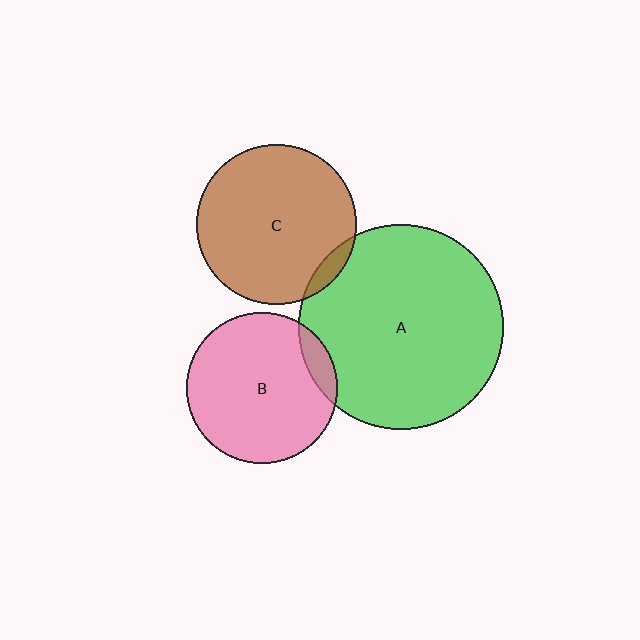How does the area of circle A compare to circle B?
Approximately 1.9 times.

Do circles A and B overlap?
Yes.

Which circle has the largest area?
Circle A (green).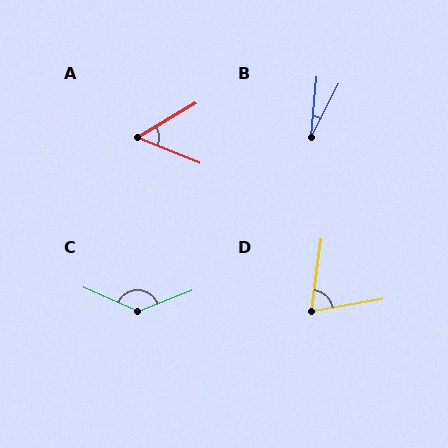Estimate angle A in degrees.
Approximately 53 degrees.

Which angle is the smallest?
B, at approximately 22 degrees.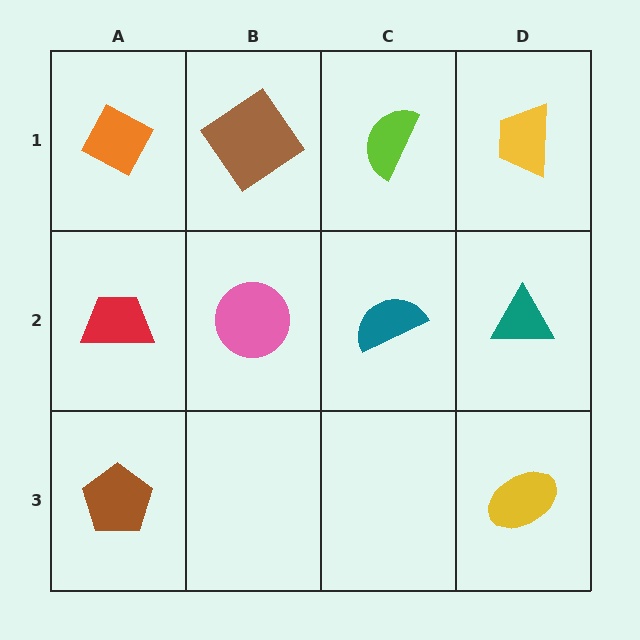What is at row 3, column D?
A yellow ellipse.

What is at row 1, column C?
A lime semicircle.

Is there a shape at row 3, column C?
No, that cell is empty.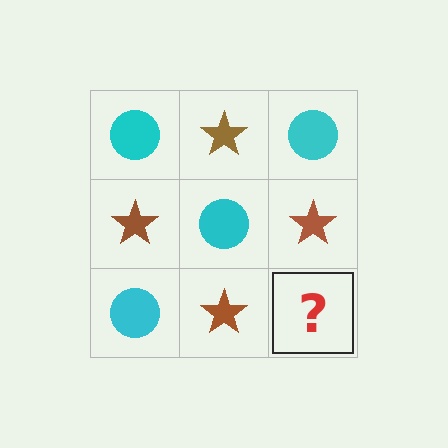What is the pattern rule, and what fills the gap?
The rule is that it alternates cyan circle and brown star in a checkerboard pattern. The gap should be filled with a cyan circle.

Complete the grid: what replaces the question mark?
The question mark should be replaced with a cyan circle.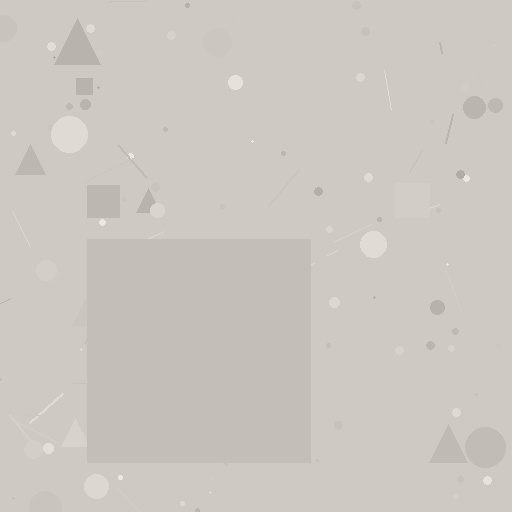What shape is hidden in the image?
A square is hidden in the image.